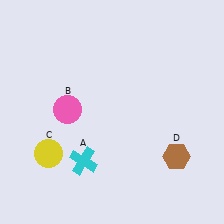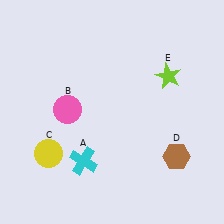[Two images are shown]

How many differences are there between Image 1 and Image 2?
There is 1 difference between the two images.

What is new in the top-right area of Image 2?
A lime star (E) was added in the top-right area of Image 2.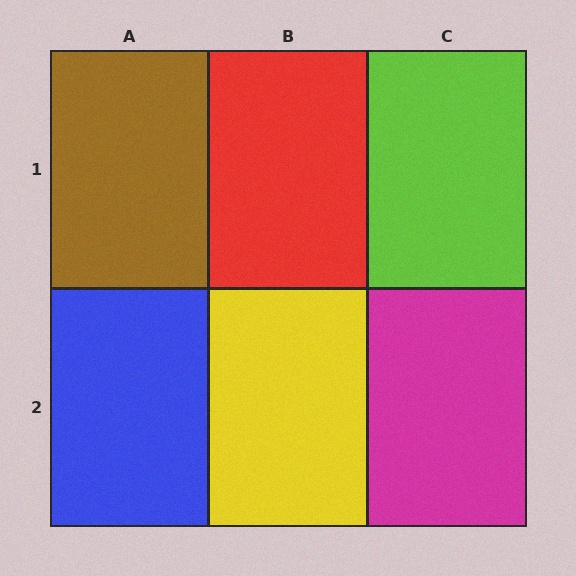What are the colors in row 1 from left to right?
Brown, red, lime.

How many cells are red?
1 cell is red.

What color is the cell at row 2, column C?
Magenta.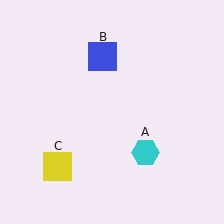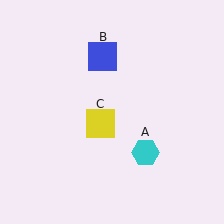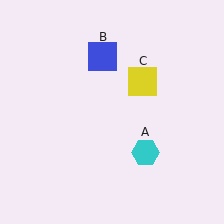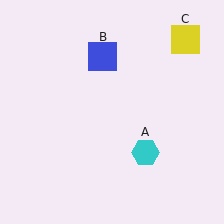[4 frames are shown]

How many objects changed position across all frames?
1 object changed position: yellow square (object C).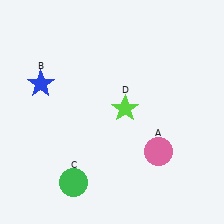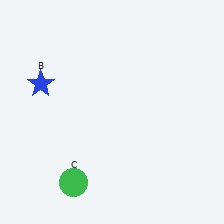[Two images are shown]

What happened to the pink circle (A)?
The pink circle (A) was removed in Image 2. It was in the bottom-right area of Image 1.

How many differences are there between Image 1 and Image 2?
There are 2 differences between the two images.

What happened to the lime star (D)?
The lime star (D) was removed in Image 2. It was in the top-right area of Image 1.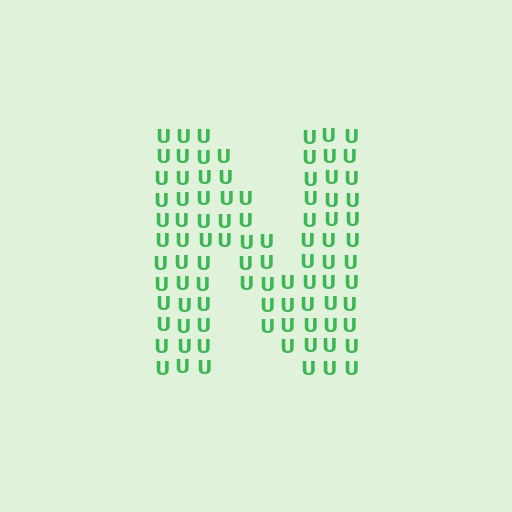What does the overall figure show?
The overall figure shows the letter N.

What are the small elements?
The small elements are letter U's.